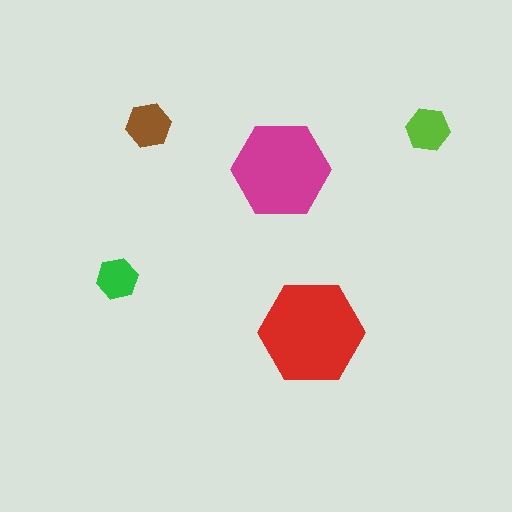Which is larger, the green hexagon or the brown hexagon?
The brown one.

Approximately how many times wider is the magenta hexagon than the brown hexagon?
About 2 times wider.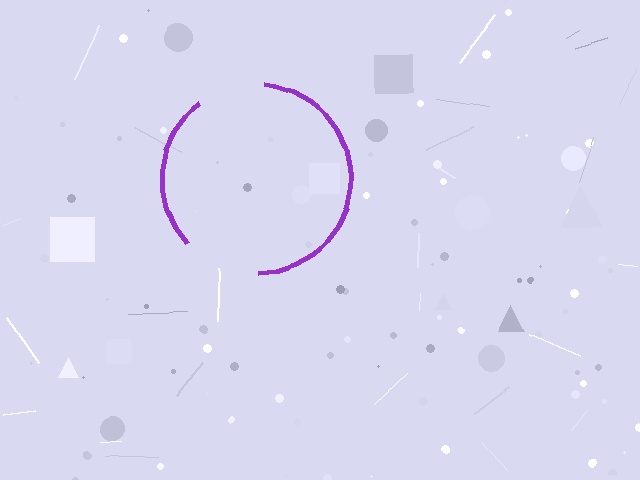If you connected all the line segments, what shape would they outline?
They would outline a circle.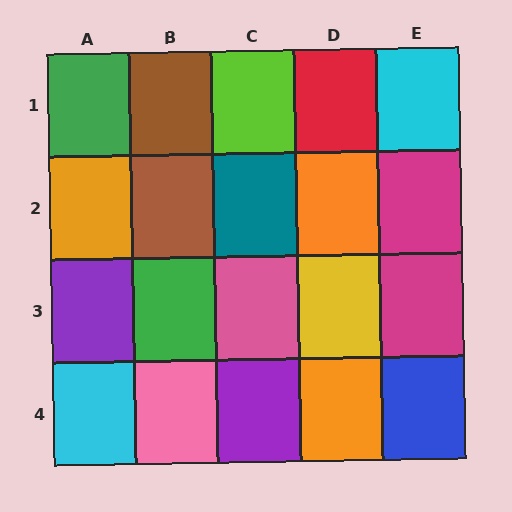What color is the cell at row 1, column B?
Brown.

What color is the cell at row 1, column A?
Green.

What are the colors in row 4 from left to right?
Cyan, pink, purple, orange, blue.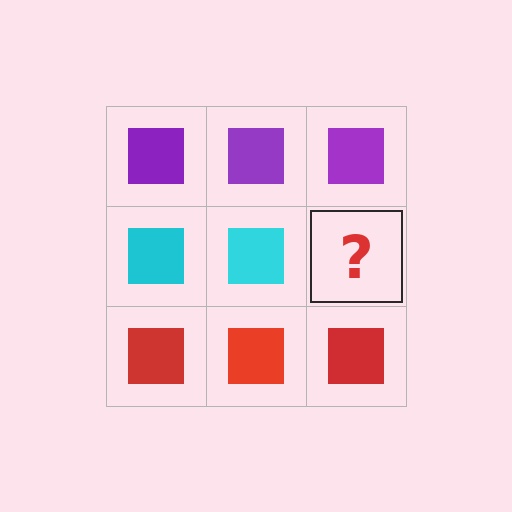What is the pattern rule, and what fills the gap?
The rule is that each row has a consistent color. The gap should be filled with a cyan square.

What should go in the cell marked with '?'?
The missing cell should contain a cyan square.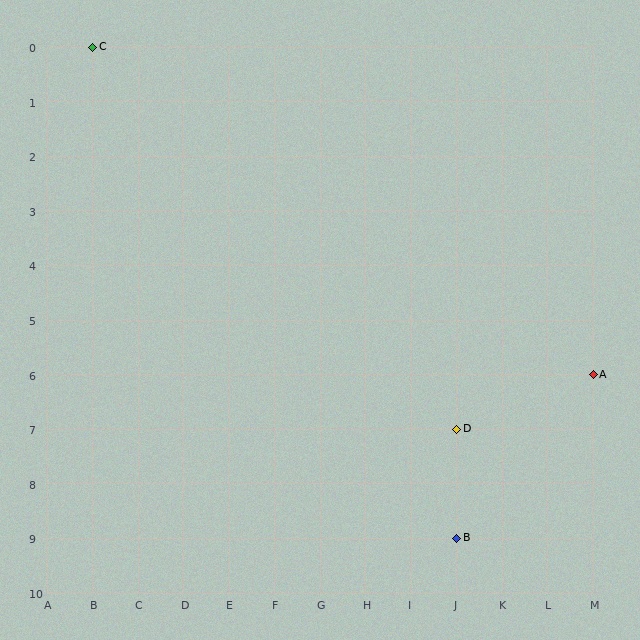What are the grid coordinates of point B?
Point B is at grid coordinates (J, 9).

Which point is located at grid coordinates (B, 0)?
Point C is at (B, 0).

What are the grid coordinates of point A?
Point A is at grid coordinates (M, 6).